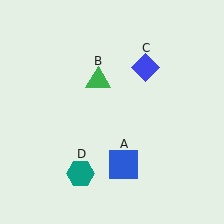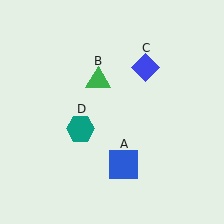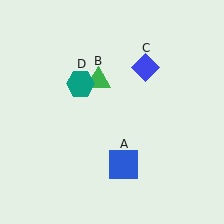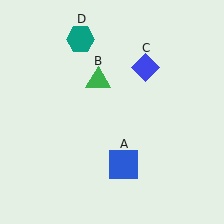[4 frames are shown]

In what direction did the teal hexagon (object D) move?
The teal hexagon (object D) moved up.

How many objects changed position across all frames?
1 object changed position: teal hexagon (object D).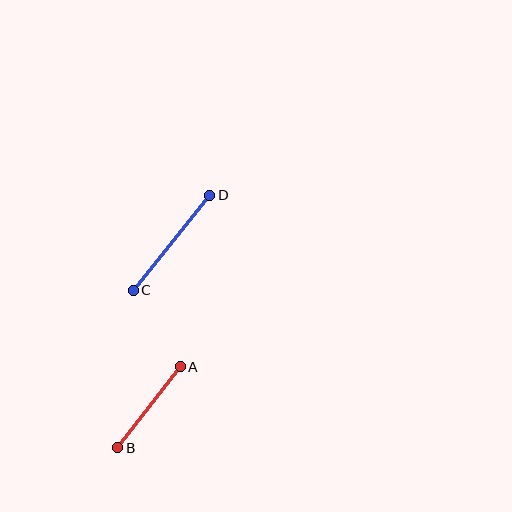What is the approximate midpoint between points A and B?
The midpoint is at approximately (149, 407) pixels.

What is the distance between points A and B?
The distance is approximately 102 pixels.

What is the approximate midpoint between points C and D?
The midpoint is at approximately (171, 243) pixels.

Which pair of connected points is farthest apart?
Points C and D are farthest apart.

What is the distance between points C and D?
The distance is approximately 122 pixels.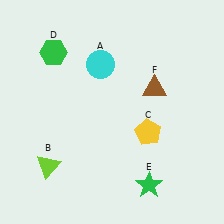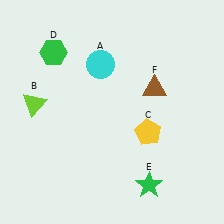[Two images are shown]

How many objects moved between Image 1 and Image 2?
1 object moved between the two images.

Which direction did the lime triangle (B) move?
The lime triangle (B) moved up.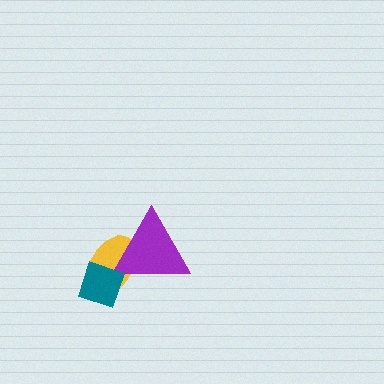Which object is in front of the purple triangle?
The teal diamond is in front of the purple triangle.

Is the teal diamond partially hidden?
No, no other shape covers it.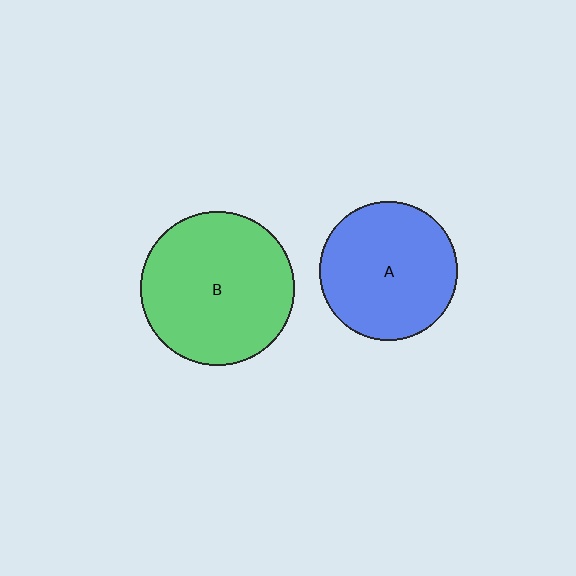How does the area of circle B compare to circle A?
Approximately 1.2 times.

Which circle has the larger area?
Circle B (green).